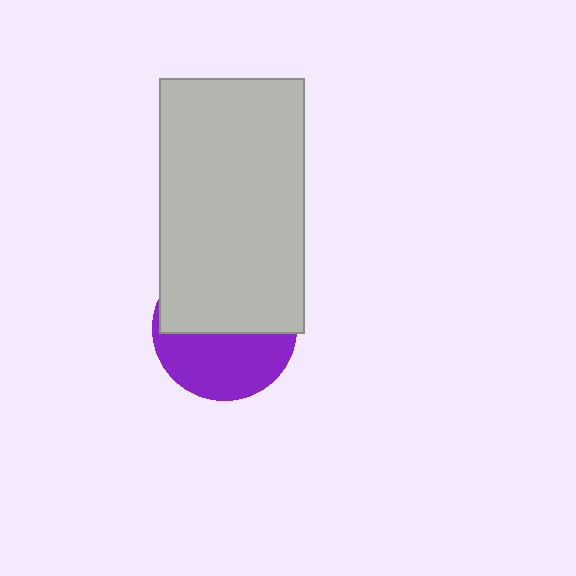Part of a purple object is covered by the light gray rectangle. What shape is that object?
It is a circle.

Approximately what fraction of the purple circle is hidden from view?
Roughly 53% of the purple circle is hidden behind the light gray rectangle.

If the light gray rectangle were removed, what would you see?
You would see the complete purple circle.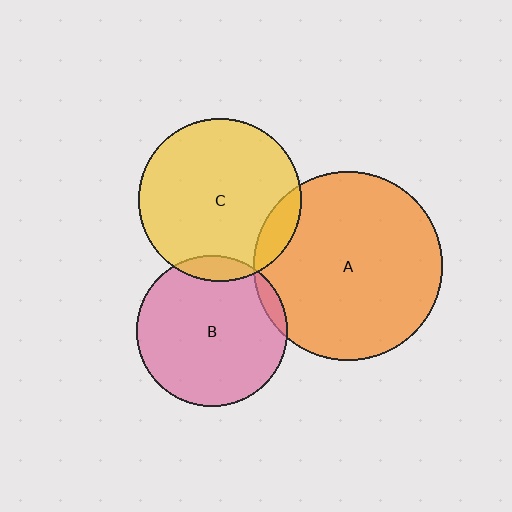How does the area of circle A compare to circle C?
Approximately 1.3 times.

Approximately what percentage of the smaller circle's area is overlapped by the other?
Approximately 10%.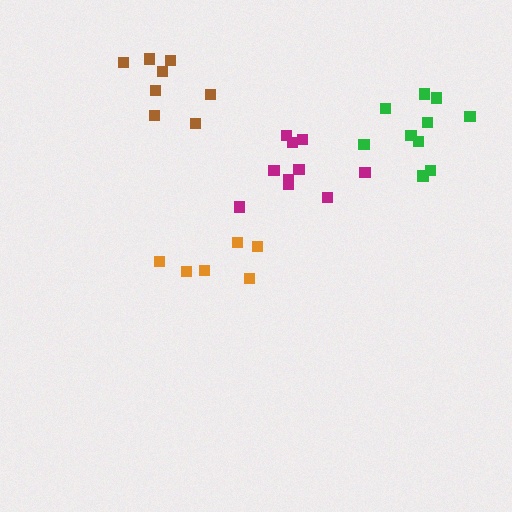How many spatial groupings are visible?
There are 4 spatial groupings.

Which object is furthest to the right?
The green cluster is rightmost.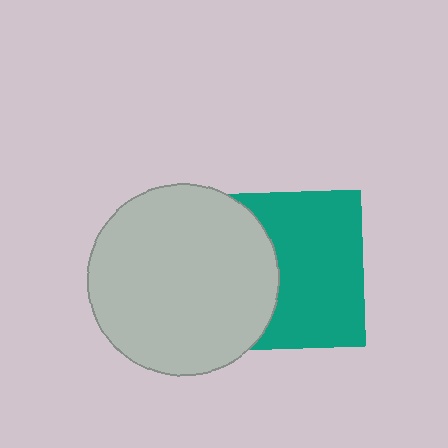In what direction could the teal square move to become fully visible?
The teal square could move right. That would shift it out from behind the light gray circle entirely.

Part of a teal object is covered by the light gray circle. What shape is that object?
It is a square.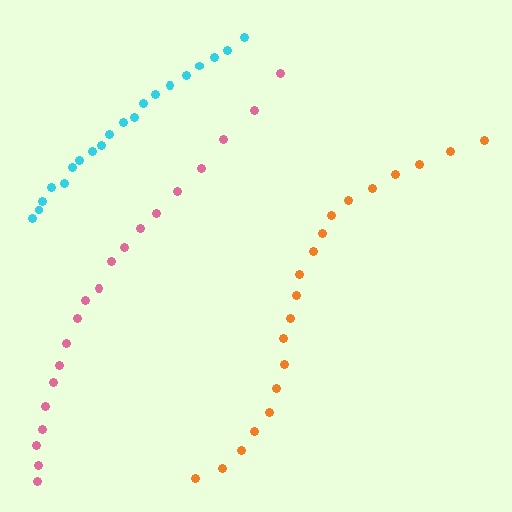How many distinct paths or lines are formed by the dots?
There are 3 distinct paths.